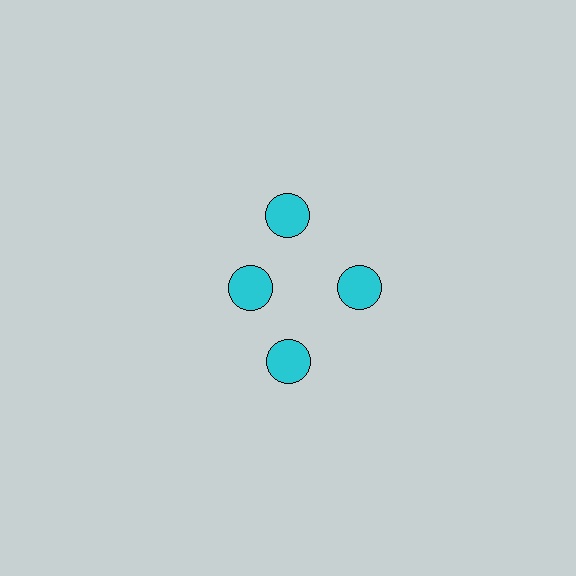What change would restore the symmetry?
The symmetry would be restored by moving it outward, back onto the ring so that all 4 circles sit at equal angles and equal distance from the center.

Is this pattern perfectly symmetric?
No. The 4 cyan circles are arranged in a ring, but one element near the 9 o'clock position is pulled inward toward the center, breaking the 4-fold rotational symmetry.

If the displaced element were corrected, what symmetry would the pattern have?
It would have 4-fold rotational symmetry — the pattern would map onto itself every 90 degrees.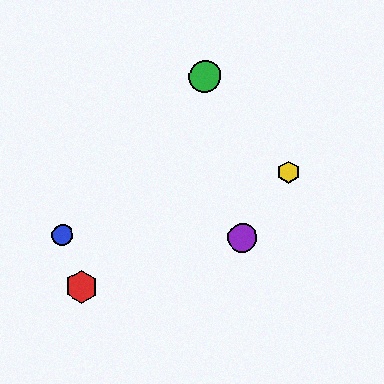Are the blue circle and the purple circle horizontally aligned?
Yes, both are at y≈235.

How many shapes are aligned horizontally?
2 shapes (the blue circle, the purple circle) are aligned horizontally.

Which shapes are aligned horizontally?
The blue circle, the purple circle are aligned horizontally.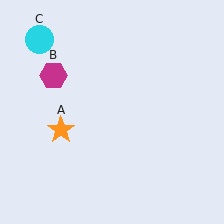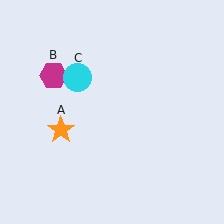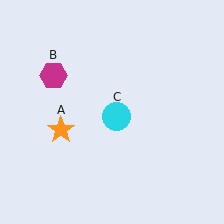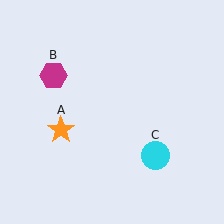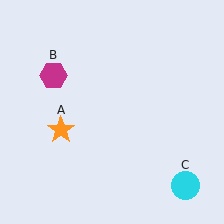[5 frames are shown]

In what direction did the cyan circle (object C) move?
The cyan circle (object C) moved down and to the right.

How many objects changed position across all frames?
1 object changed position: cyan circle (object C).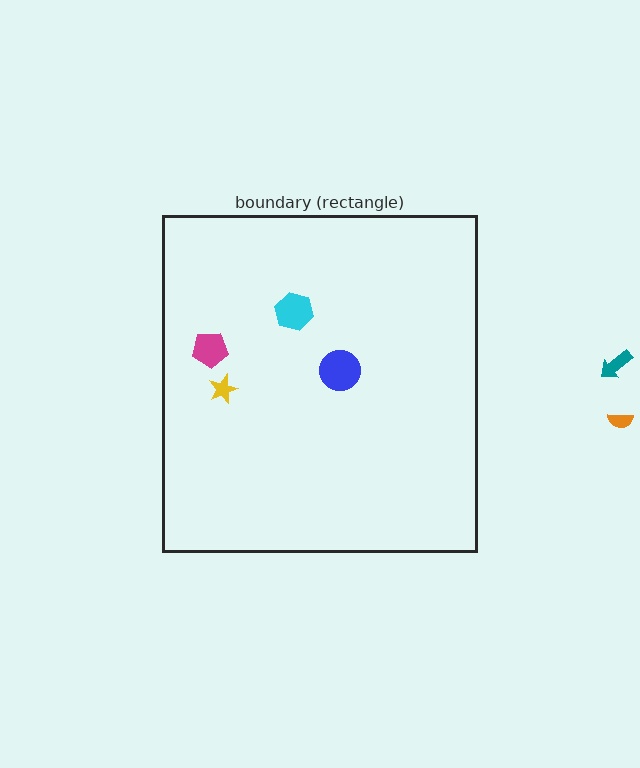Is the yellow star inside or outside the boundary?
Inside.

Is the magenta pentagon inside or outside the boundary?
Inside.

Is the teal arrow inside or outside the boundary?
Outside.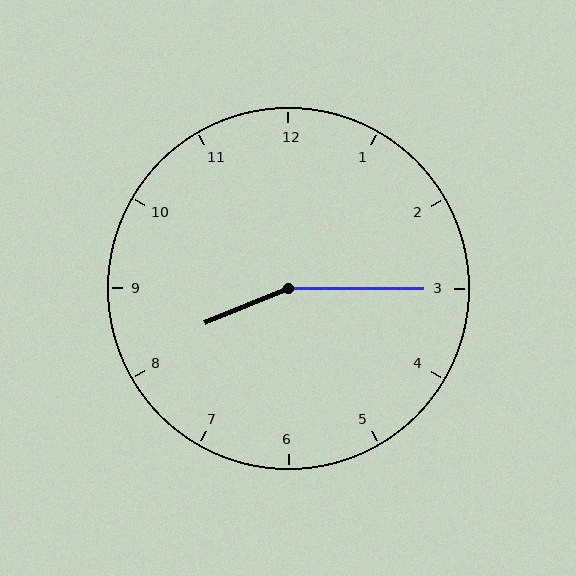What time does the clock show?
8:15.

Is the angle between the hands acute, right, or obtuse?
It is obtuse.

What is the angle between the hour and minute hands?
Approximately 158 degrees.